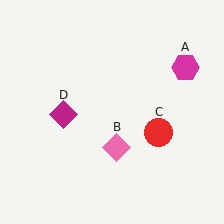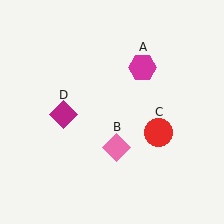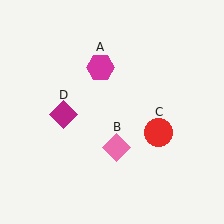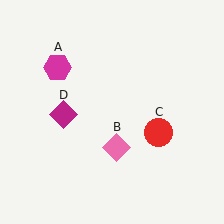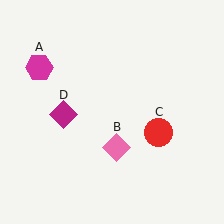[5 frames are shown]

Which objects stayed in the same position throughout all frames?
Pink diamond (object B) and red circle (object C) and magenta diamond (object D) remained stationary.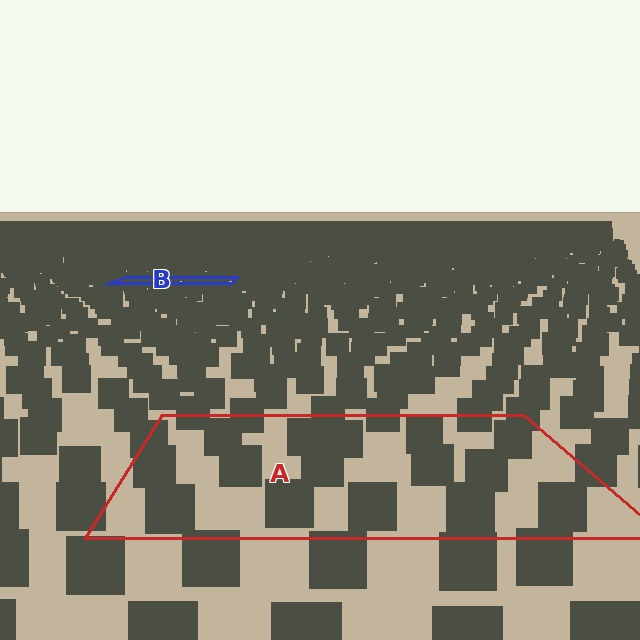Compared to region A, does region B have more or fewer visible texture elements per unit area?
Region B has more texture elements per unit area — they are packed more densely because it is farther away.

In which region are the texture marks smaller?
The texture marks are smaller in region B, because it is farther away.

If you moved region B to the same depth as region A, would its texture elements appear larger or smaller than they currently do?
They would appear larger. At a closer depth, the same texture elements are projected at a bigger on-screen size.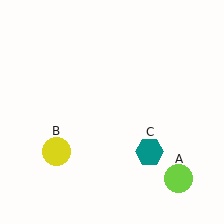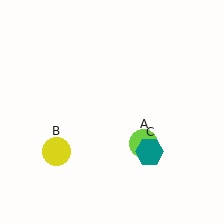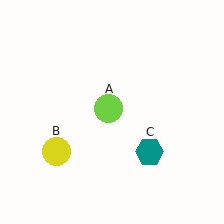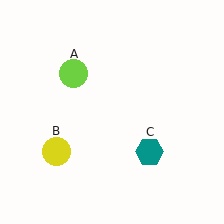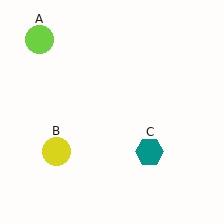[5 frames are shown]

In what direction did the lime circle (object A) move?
The lime circle (object A) moved up and to the left.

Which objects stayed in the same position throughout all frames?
Yellow circle (object B) and teal hexagon (object C) remained stationary.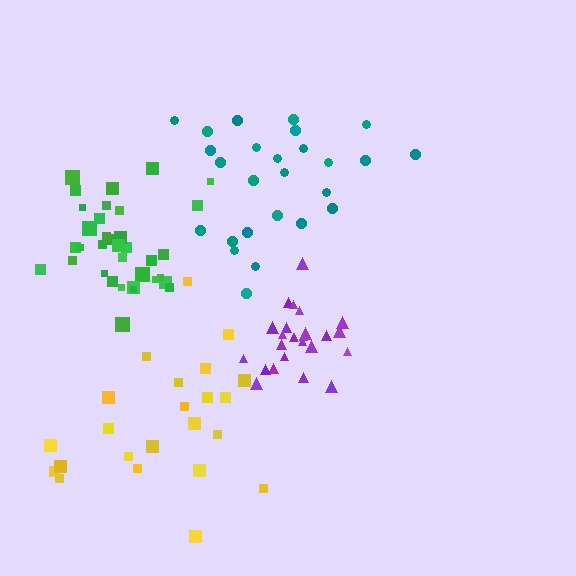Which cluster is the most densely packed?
Purple.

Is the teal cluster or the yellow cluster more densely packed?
Teal.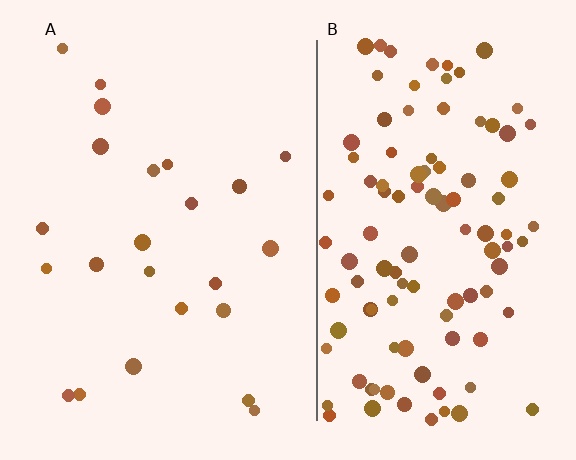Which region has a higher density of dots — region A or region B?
B (the right).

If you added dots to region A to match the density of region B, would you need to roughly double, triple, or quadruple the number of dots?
Approximately quadruple.